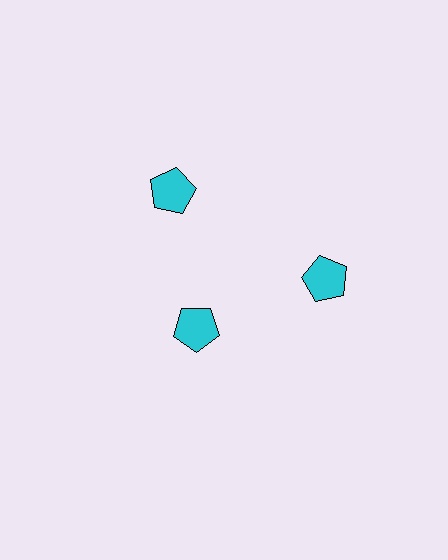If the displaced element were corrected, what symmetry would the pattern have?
It would have 3-fold rotational symmetry — the pattern would map onto itself every 120 degrees.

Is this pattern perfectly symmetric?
No. The 3 cyan pentagons are arranged in a ring, but one element near the 7 o'clock position is pulled inward toward the center, breaking the 3-fold rotational symmetry.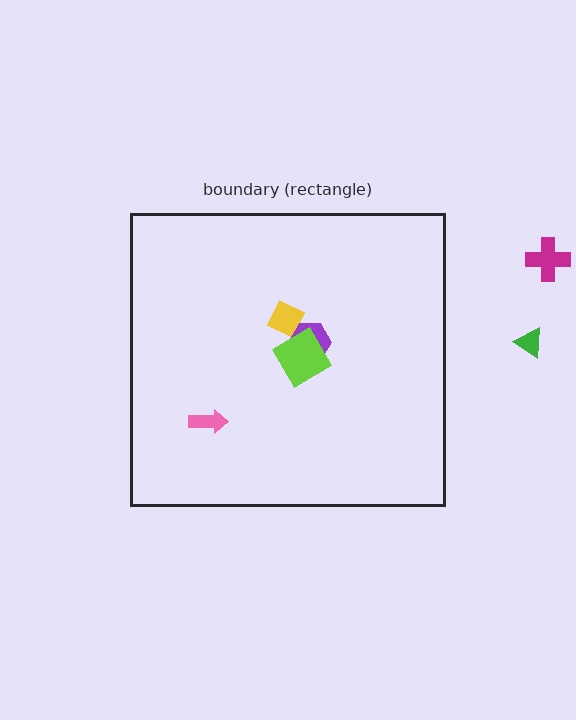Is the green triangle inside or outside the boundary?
Outside.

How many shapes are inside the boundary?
4 inside, 2 outside.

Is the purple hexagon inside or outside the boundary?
Inside.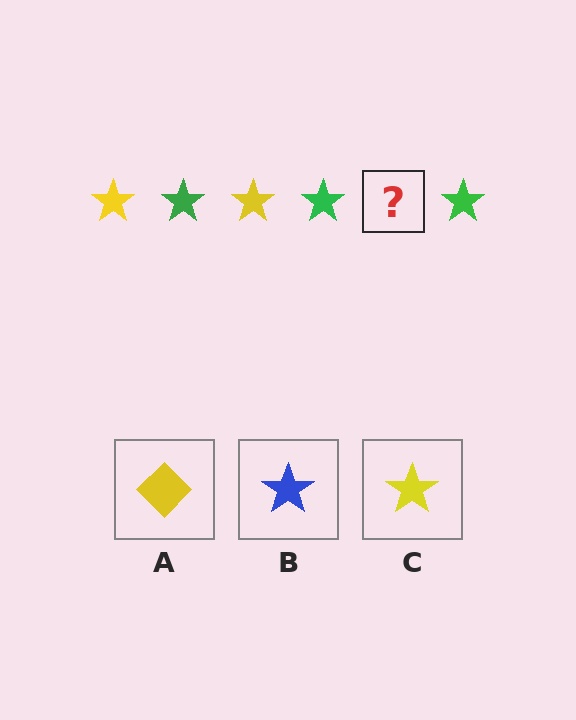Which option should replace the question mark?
Option C.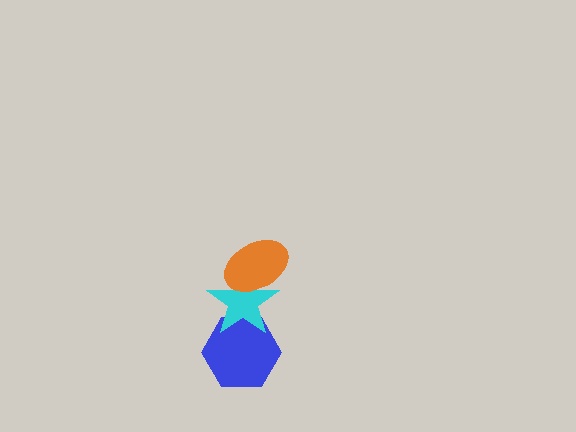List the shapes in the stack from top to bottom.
From top to bottom: the orange ellipse, the cyan star, the blue hexagon.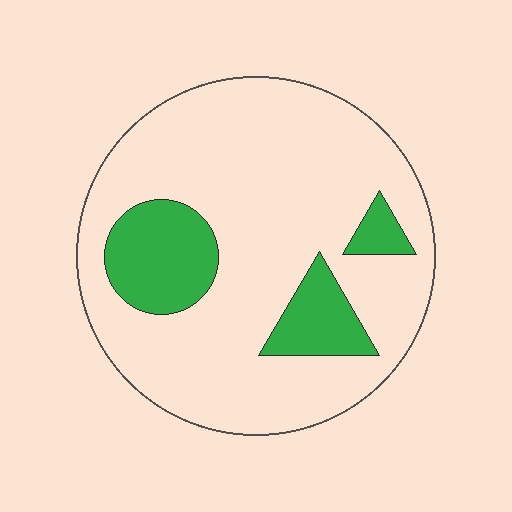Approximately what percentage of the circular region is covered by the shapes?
Approximately 20%.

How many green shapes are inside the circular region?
3.